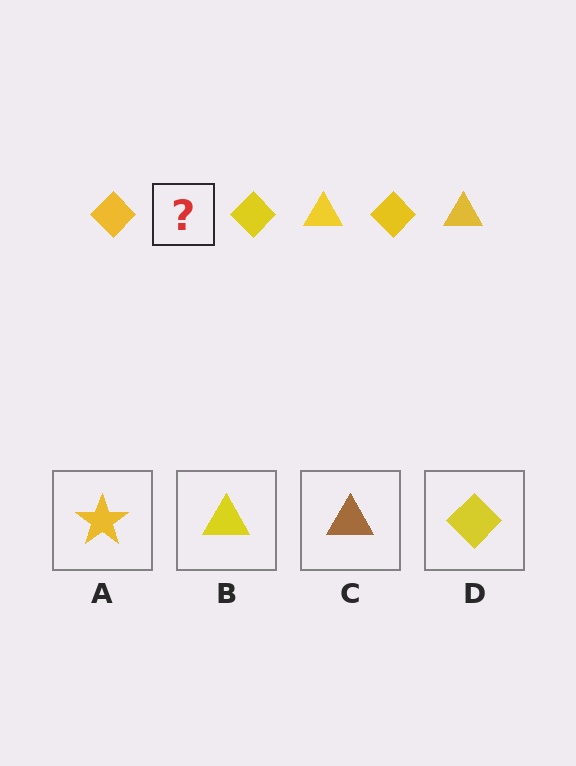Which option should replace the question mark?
Option B.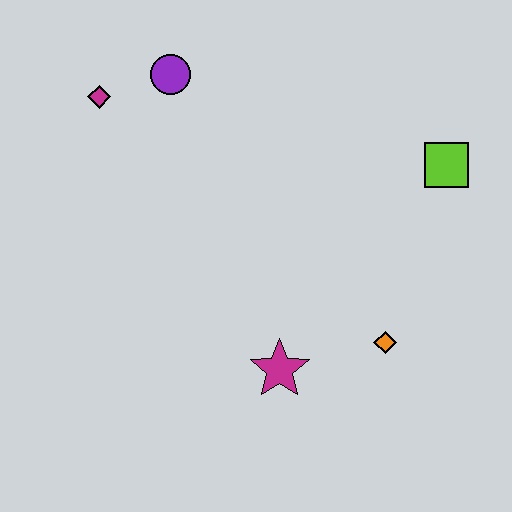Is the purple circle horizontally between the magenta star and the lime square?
No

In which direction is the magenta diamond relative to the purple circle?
The magenta diamond is to the left of the purple circle.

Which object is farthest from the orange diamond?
The magenta diamond is farthest from the orange diamond.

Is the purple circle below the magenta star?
No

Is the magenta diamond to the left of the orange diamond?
Yes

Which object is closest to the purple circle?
The magenta diamond is closest to the purple circle.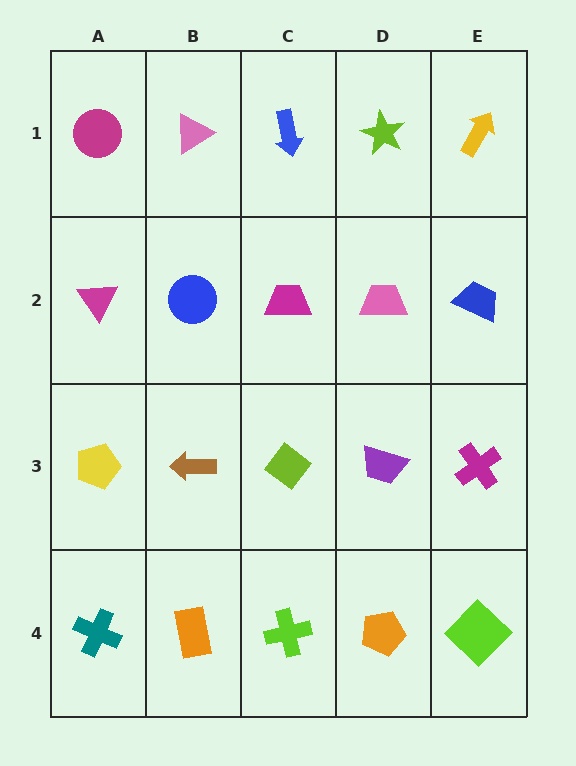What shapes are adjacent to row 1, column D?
A pink trapezoid (row 2, column D), a blue arrow (row 1, column C), a yellow arrow (row 1, column E).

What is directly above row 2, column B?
A pink triangle.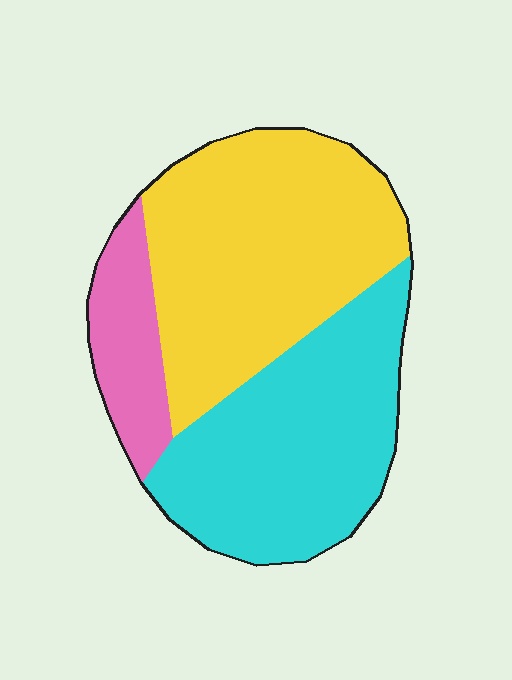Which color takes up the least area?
Pink, at roughly 15%.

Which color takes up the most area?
Yellow, at roughly 45%.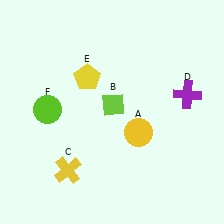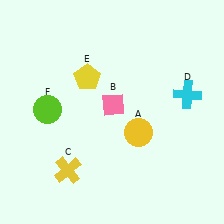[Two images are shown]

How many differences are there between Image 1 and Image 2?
There are 2 differences between the two images.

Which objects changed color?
B changed from lime to pink. D changed from purple to cyan.